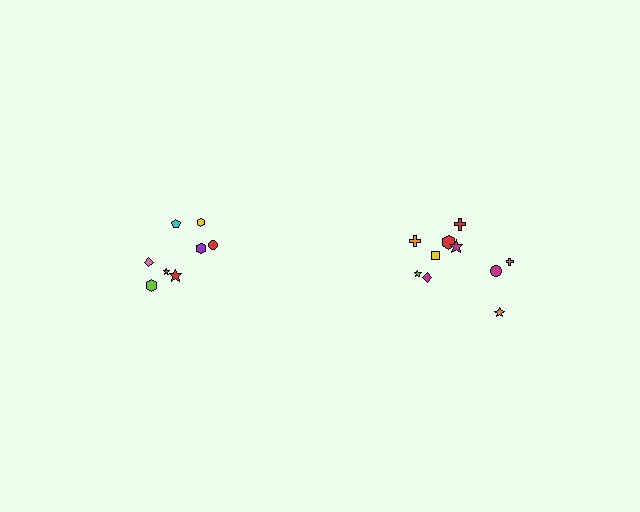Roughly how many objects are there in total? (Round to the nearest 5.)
Roughly 20 objects in total.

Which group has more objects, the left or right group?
The right group.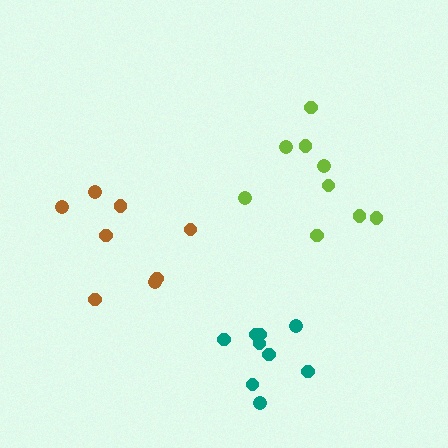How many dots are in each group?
Group 1: 8 dots, Group 2: 9 dots, Group 3: 9 dots (26 total).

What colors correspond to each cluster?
The clusters are colored: brown, lime, teal.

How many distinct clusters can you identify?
There are 3 distinct clusters.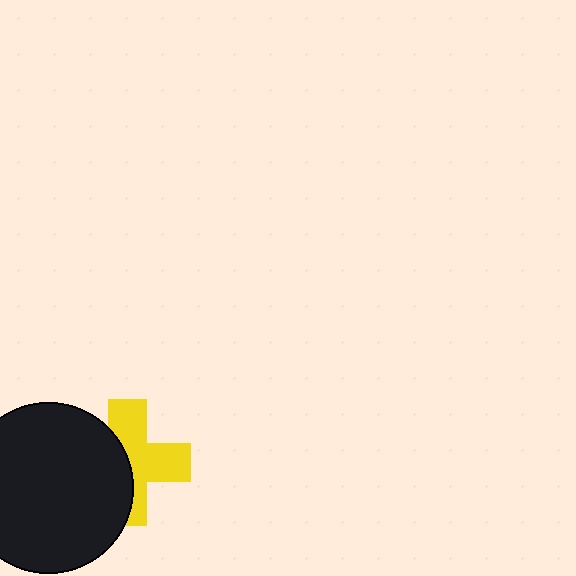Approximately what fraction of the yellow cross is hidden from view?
Roughly 44% of the yellow cross is hidden behind the black circle.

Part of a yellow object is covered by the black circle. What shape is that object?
It is a cross.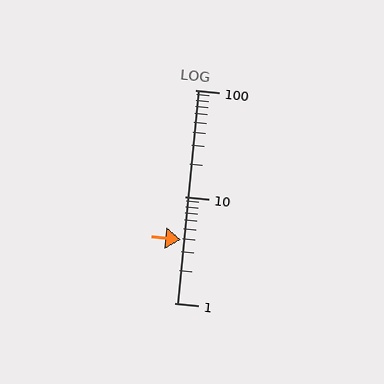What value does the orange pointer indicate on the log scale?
The pointer indicates approximately 3.9.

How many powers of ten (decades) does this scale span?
The scale spans 2 decades, from 1 to 100.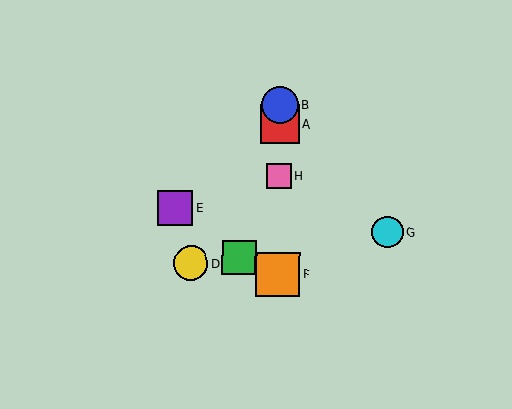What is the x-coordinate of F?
Object F is at x≈278.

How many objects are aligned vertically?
4 objects (A, B, F, H) are aligned vertically.